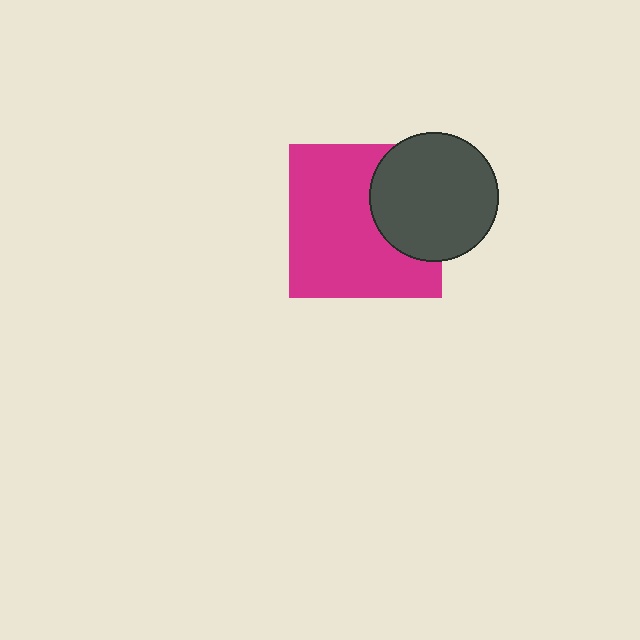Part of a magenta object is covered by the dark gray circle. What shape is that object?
It is a square.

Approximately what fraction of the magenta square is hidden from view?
Roughly 31% of the magenta square is hidden behind the dark gray circle.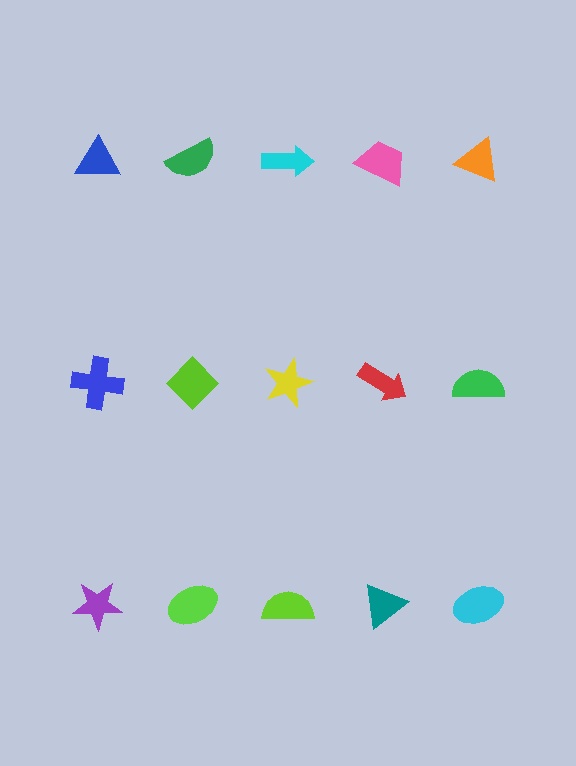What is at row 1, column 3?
A cyan arrow.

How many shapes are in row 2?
5 shapes.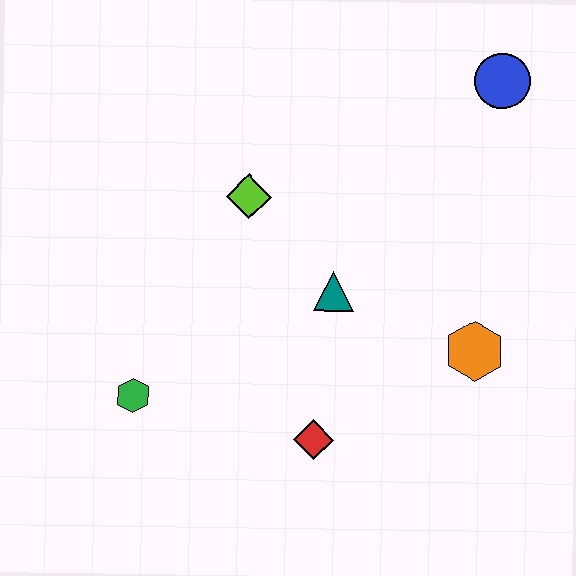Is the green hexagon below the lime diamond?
Yes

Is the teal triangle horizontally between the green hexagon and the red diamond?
No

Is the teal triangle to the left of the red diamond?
No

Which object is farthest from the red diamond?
The blue circle is farthest from the red diamond.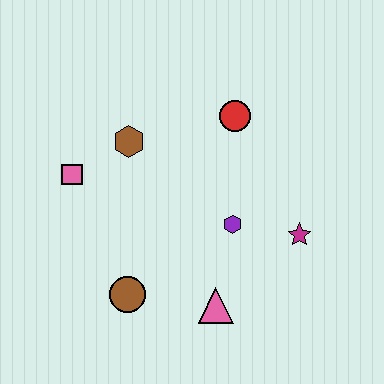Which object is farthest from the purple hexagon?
The pink square is farthest from the purple hexagon.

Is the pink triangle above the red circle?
No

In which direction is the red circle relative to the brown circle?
The red circle is above the brown circle.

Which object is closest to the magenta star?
The purple hexagon is closest to the magenta star.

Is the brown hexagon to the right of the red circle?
No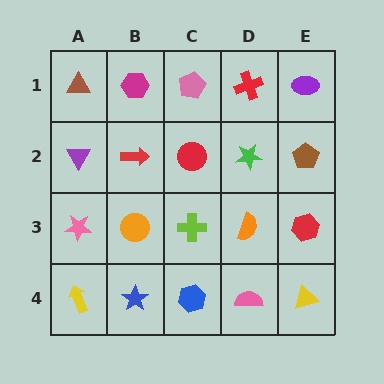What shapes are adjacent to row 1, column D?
A green star (row 2, column D), a pink pentagon (row 1, column C), a purple ellipse (row 1, column E).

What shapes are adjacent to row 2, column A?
A brown triangle (row 1, column A), a pink star (row 3, column A), a red arrow (row 2, column B).